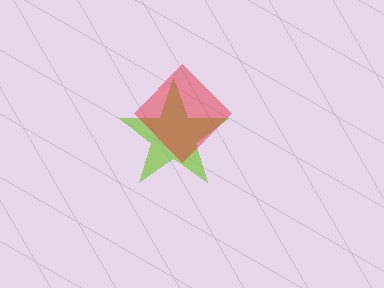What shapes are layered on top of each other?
The layered shapes are: a lime star, a red diamond.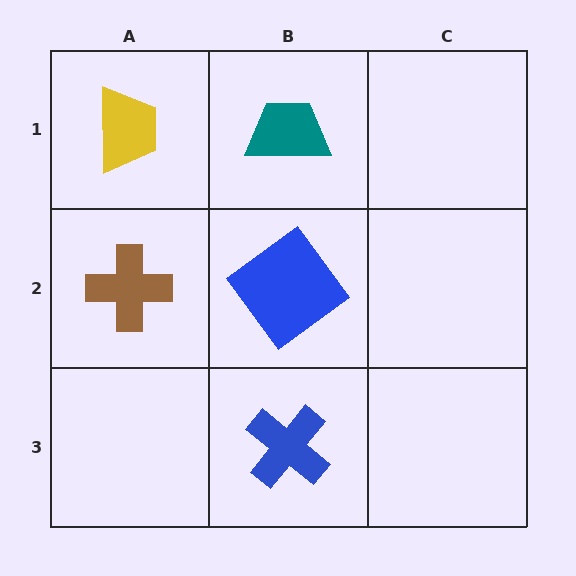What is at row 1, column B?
A teal trapezoid.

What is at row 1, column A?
A yellow trapezoid.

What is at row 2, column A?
A brown cross.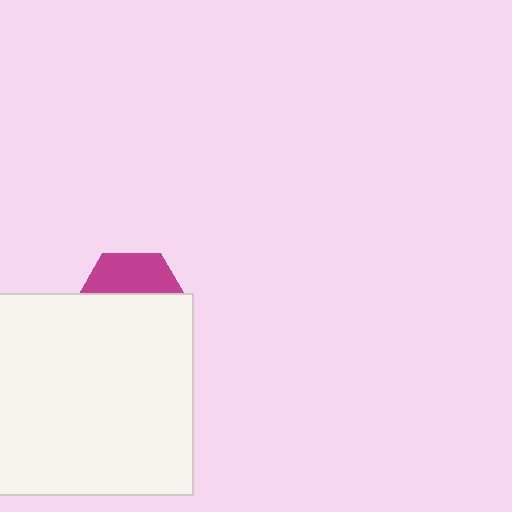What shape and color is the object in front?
The object in front is a white square.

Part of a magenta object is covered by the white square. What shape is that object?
It is a hexagon.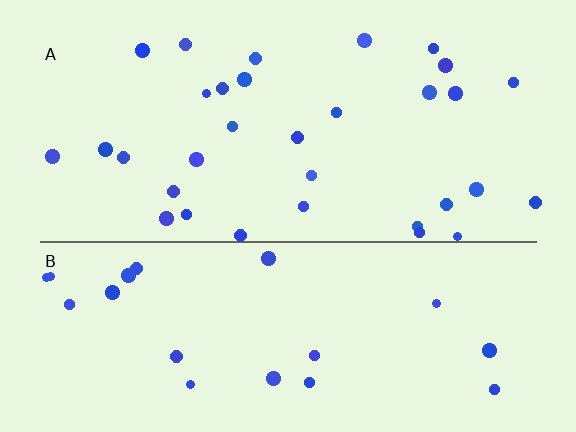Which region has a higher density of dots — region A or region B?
A (the top).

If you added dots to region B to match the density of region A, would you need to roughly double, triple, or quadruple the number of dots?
Approximately double.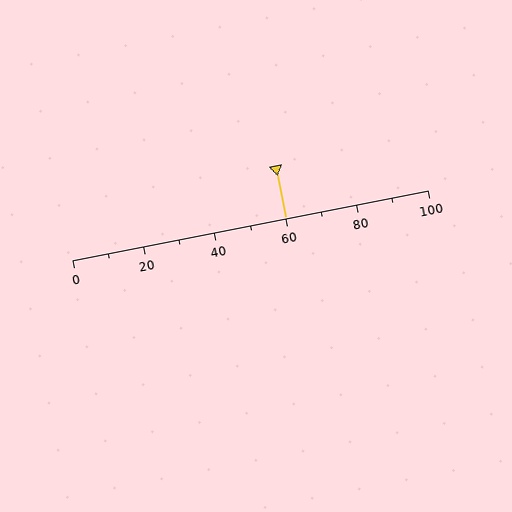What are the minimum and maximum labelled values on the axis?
The axis runs from 0 to 100.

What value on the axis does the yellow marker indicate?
The marker indicates approximately 60.